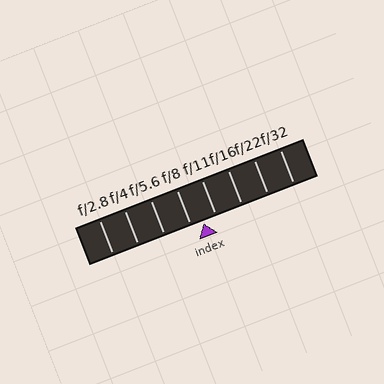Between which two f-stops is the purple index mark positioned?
The index mark is between f/8 and f/11.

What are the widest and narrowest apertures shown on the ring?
The widest aperture shown is f/2.8 and the narrowest is f/32.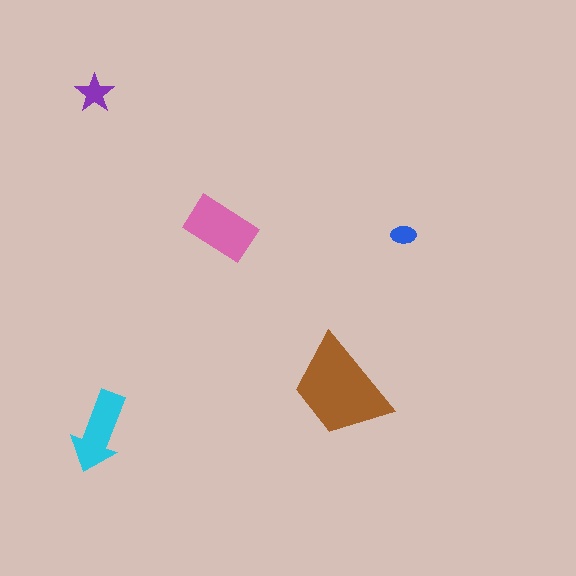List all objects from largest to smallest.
The brown trapezoid, the pink rectangle, the cyan arrow, the purple star, the blue ellipse.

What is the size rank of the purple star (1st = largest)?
4th.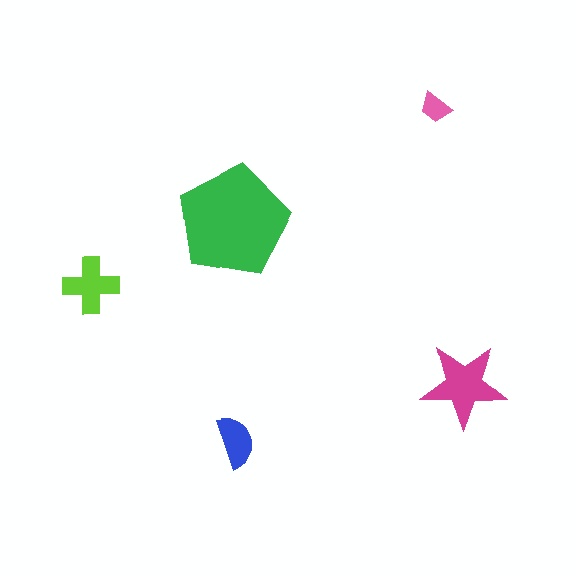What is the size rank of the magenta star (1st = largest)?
2nd.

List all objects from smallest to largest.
The pink trapezoid, the blue semicircle, the lime cross, the magenta star, the green pentagon.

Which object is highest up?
The pink trapezoid is topmost.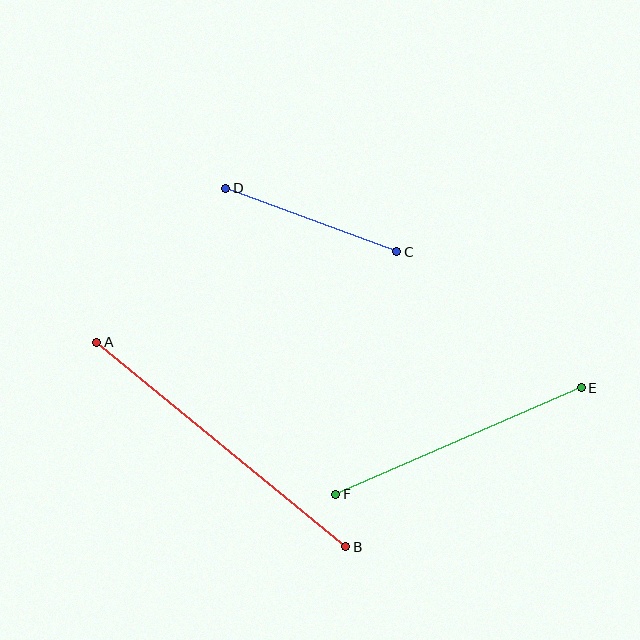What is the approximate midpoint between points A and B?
The midpoint is at approximately (221, 444) pixels.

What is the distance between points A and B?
The distance is approximately 322 pixels.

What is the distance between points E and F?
The distance is approximately 267 pixels.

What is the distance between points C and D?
The distance is approximately 182 pixels.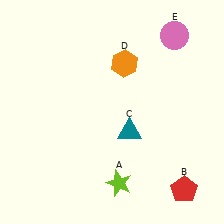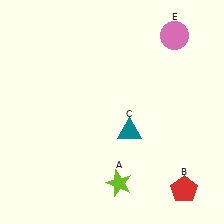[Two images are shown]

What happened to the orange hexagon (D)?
The orange hexagon (D) was removed in Image 2. It was in the top-right area of Image 1.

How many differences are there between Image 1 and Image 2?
There is 1 difference between the two images.